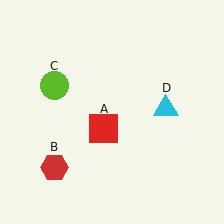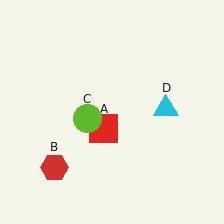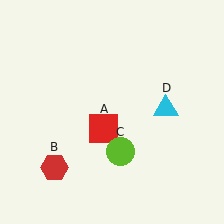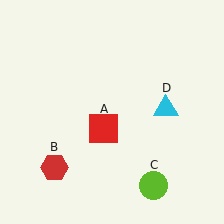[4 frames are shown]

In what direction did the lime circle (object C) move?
The lime circle (object C) moved down and to the right.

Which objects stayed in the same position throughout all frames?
Red square (object A) and red hexagon (object B) and cyan triangle (object D) remained stationary.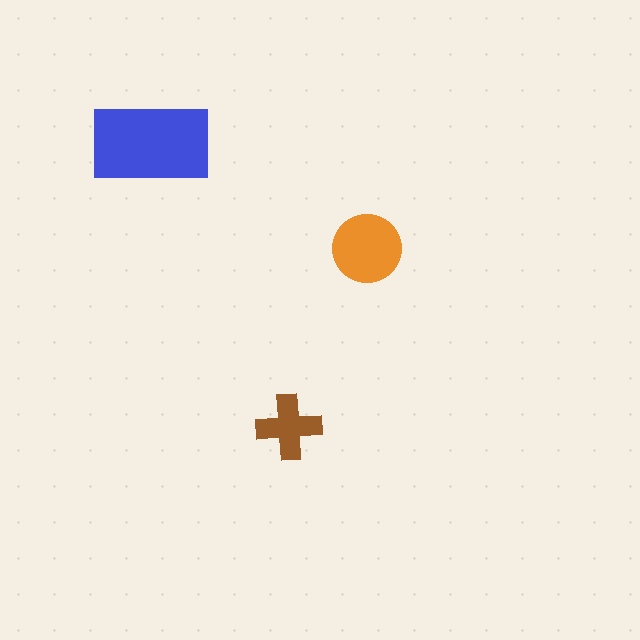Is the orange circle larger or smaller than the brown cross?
Larger.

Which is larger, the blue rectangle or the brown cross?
The blue rectangle.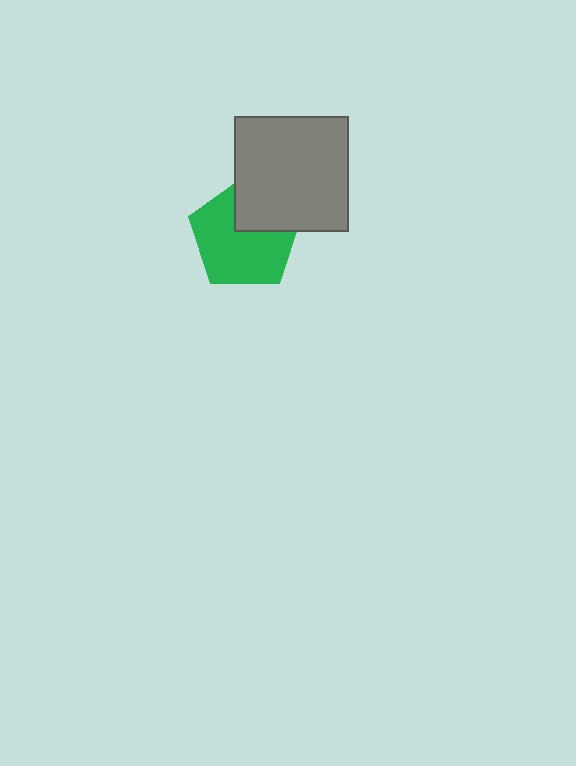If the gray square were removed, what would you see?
You would see the complete green pentagon.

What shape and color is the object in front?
The object in front is a gray square.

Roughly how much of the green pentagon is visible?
Most of it is visible (roughly 69%).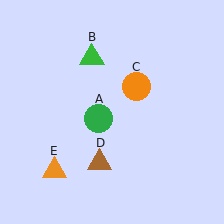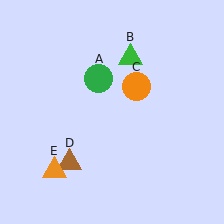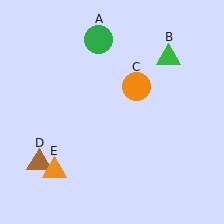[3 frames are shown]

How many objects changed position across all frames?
3 objects changed position: green circle (object A), green triangle (object B), brown triangle (object D).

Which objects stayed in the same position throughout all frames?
Orange circle (object C) and orange triangle (object E) remained stationary.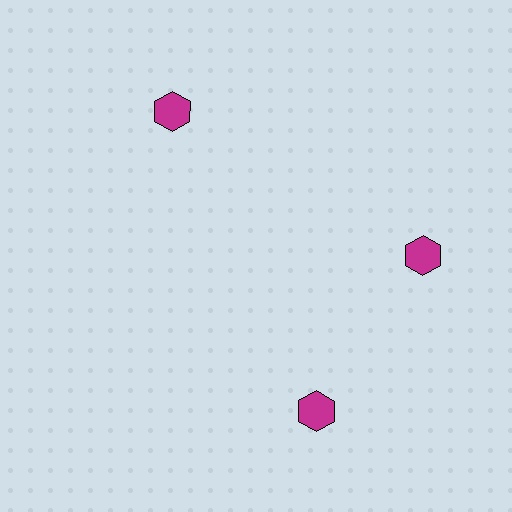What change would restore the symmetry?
The symmetry would be restored by rotating it back into even spacing with its neighbors so that all 3 hexagons sit at equal angles and equal distance from the center.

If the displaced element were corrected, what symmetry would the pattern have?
It would have 3-fold rotational symmetry — the pattern would map onto itself every 120 degrees.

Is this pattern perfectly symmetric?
No. The 3 magenta hexagons are arranged in a ring, but one element near the 7 o'clock position is rotated out of alignment along the ring, breaking the 3-fold rotational symmetry.